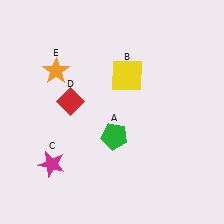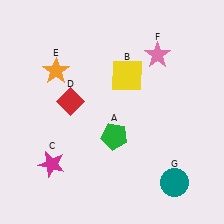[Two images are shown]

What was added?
A pink star (F), a teal circle (G) were added in Image 2.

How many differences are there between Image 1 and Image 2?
There are 2 differences between the two images.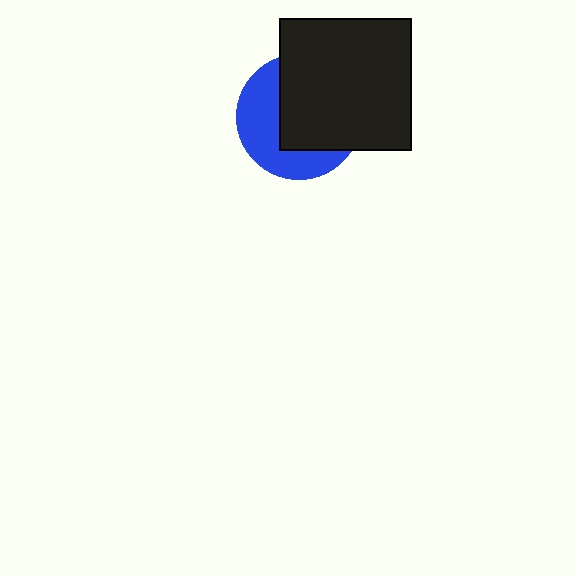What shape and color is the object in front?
The object in front is a black square.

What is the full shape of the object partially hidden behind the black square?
The partially hidden object is a blue circle.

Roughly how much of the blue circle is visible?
A small part of it is visible (roughly 43%).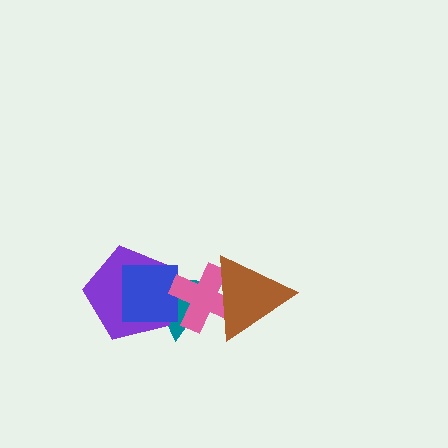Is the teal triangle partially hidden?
Yes, it is partially covered by another shape.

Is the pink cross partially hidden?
Yes, it is partially covered by another shape.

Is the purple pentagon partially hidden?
Yes, it is partially covered by another shape.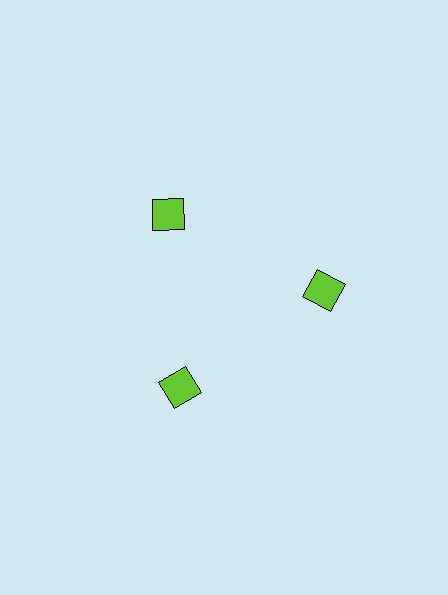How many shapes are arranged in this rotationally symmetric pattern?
There are 3 shapes, arranged in 3 groups of 1.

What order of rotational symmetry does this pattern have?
This pattern has 3-fold rotational symmetry.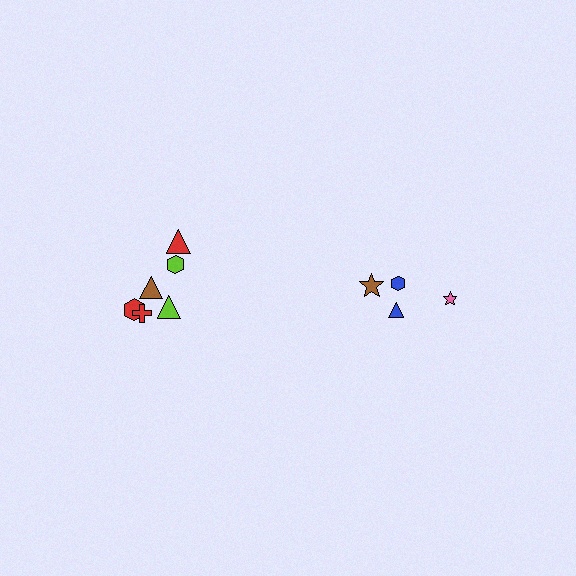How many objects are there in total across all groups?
There are 10 objects.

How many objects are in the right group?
There are 4 objects.